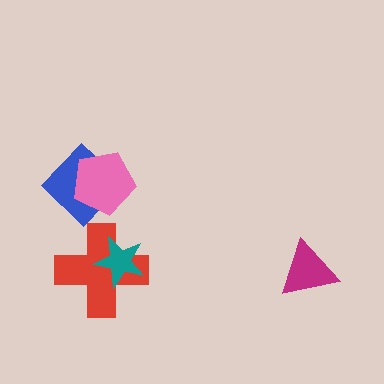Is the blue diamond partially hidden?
Yes, it is partially covered by another shape.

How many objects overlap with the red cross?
1 object overlaps with the red cross.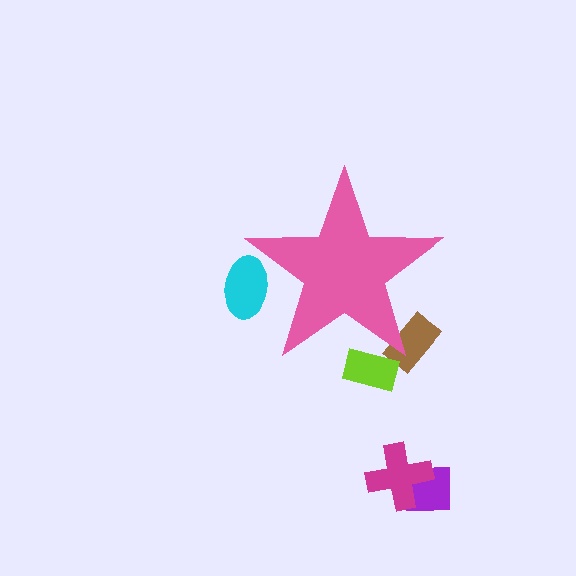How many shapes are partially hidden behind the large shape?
3 shapes are partially hidden.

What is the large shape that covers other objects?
A pink star.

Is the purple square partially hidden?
No, the purple square is fully visible.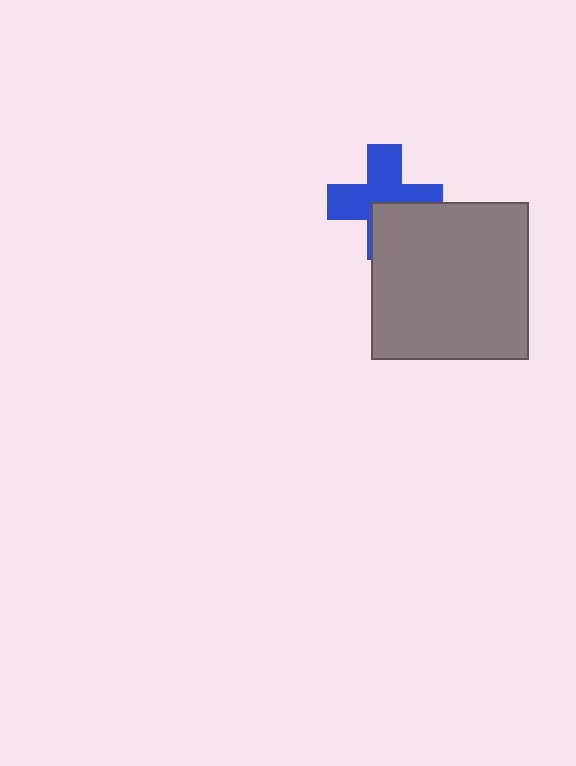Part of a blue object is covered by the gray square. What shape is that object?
It is a cross.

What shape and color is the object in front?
The object in front is a gray square.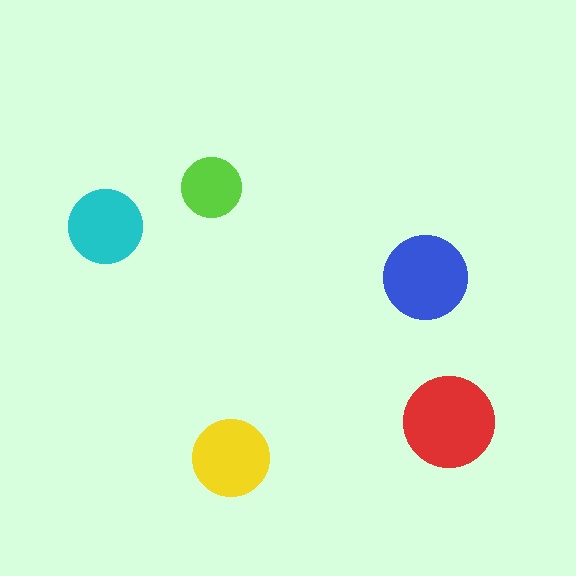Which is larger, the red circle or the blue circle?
The red one.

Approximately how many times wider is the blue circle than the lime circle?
About 1.5 times wider.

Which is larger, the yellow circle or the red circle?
The red one.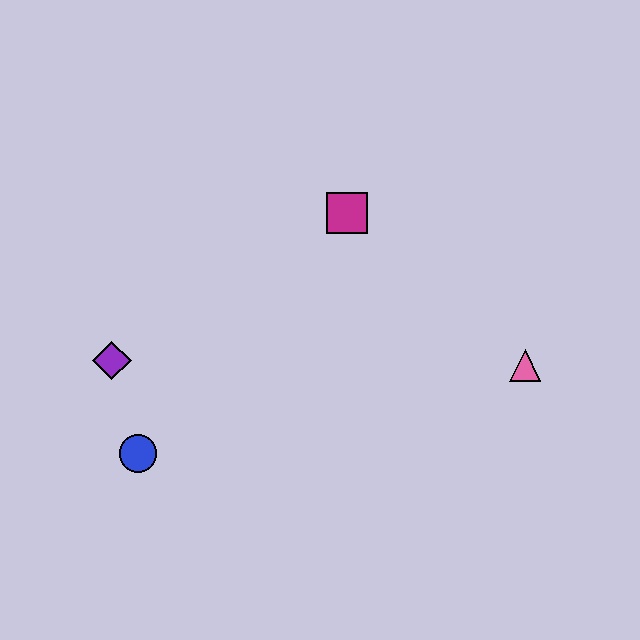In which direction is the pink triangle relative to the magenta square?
The pink triangle is to the right of the magenta square.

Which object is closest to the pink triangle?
The magenta square is closest to the pink triangle.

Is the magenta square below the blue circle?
No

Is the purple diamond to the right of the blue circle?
No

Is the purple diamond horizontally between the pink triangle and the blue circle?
No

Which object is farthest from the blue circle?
The pink triangle is farthest from the blue circle.